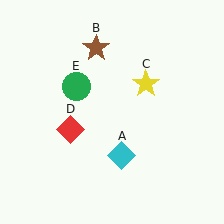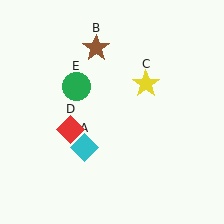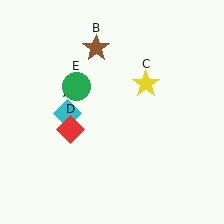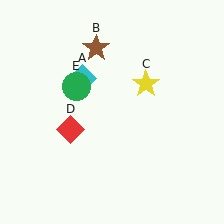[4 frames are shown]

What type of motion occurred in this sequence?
The cyan diamond (object A) rotated clockwise around the center of the scene.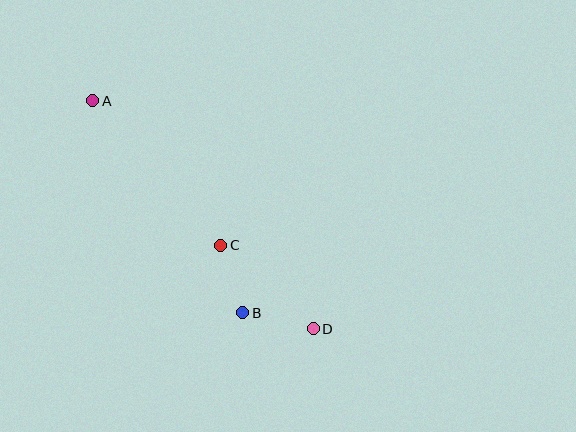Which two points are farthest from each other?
Points A and D are farthest from each other.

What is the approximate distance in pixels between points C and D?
The distance between C and D is approximately 125 pixels.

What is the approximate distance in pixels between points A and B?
The distance between A and B is approximately 260 pixels.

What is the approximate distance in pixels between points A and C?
The distance between A and C is approximately 193 pixels.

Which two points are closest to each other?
Points B and C are closest to each other.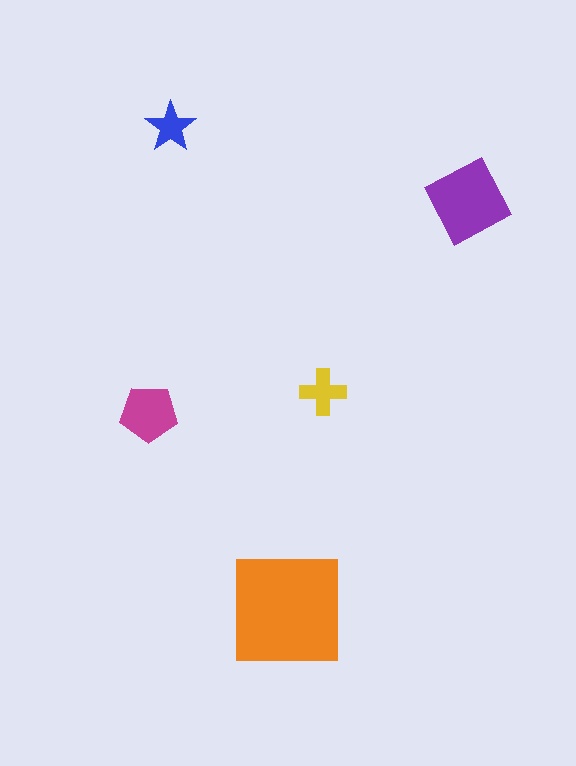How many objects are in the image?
There are 5 objects in the image.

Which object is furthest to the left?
The magenta pentagon is leftmost.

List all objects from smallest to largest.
The blue star, the yellow cross, the magenta pentagon, the purple diamond, the orange square.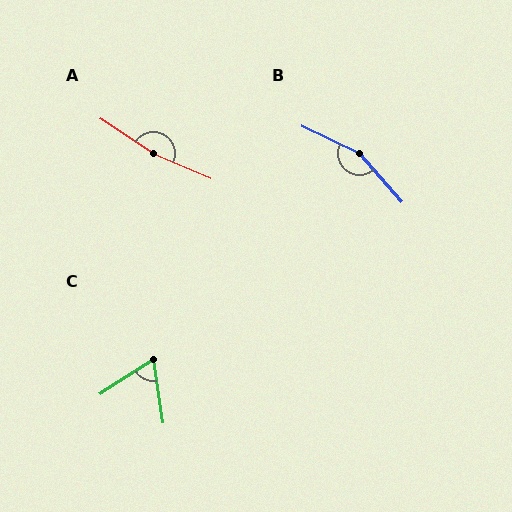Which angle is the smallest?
C, at approximately 66 degrees.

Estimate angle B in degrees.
Approximately 157 degrees.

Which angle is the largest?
A, at approximately 170 degrees.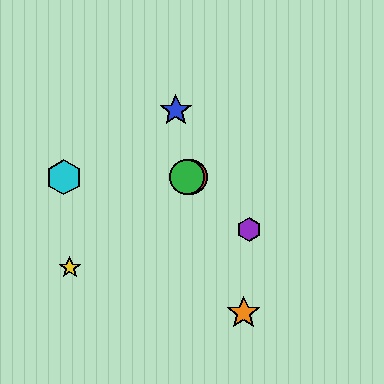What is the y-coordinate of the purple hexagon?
The purple hexagon is at y≈230.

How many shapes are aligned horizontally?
3 shapes (the red circle, the green circle, the cyan hexagon) are aligned horizontally.